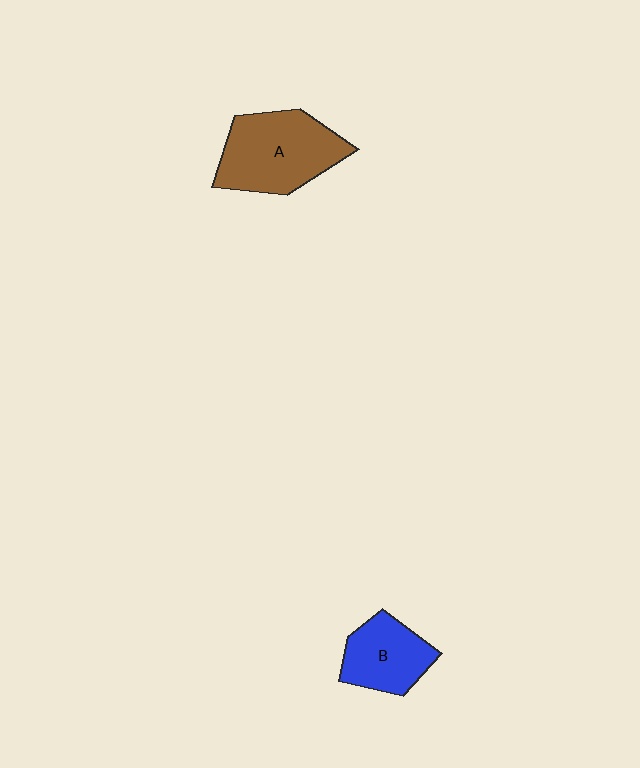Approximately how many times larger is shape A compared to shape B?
Approximately 1.5 times.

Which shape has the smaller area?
Shape B (blue).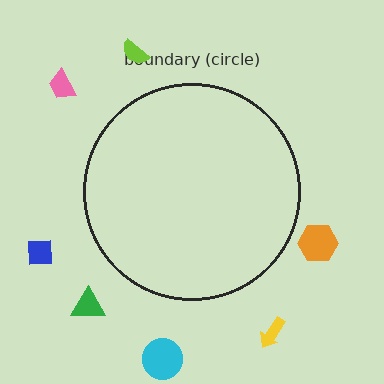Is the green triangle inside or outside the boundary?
Outside.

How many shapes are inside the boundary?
0 inside, 7 outside.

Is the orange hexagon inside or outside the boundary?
Outside.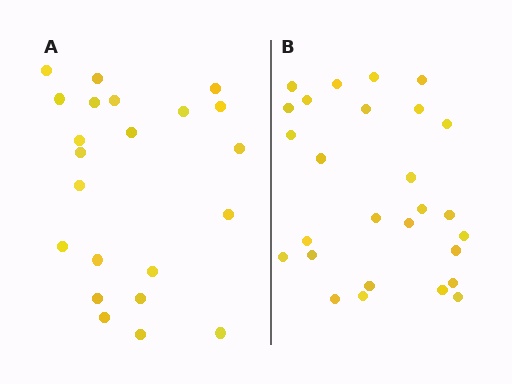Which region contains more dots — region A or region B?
Region B (the right region) has more dots.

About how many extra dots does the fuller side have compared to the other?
Region B has about 5 more dots than region A.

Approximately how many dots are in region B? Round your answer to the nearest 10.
About 30 dots. (The exact count is 27, which rounds to 30.)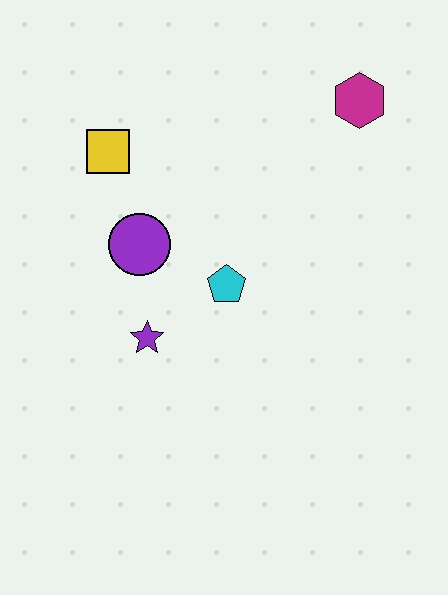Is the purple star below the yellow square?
Yes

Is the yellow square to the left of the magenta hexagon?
Yes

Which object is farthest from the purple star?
The magenta hexagon is farthest from the purple star.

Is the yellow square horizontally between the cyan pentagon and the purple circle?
No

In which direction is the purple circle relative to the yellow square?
The purple circle is below the yellow square.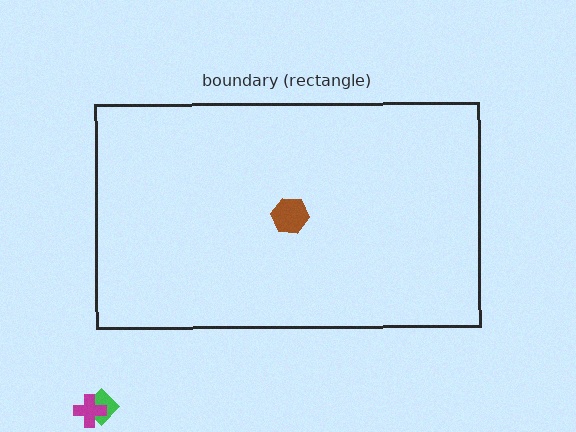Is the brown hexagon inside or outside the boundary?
Inside.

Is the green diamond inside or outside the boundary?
Outside.